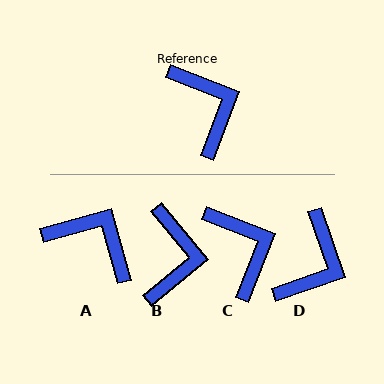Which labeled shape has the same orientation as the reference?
C.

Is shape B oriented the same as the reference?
No, it is off by about 29 degrees.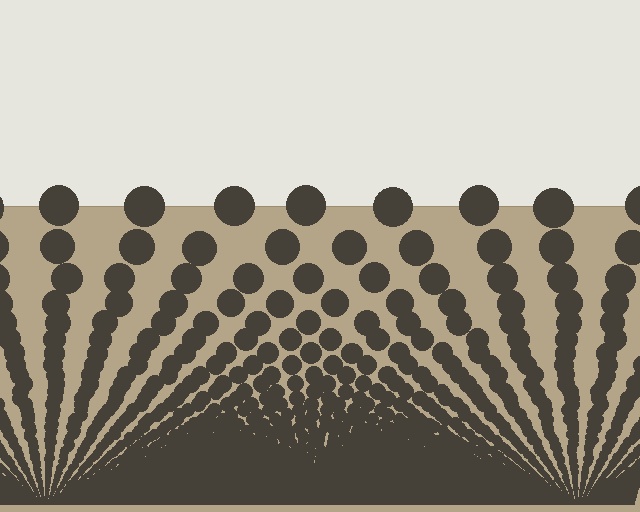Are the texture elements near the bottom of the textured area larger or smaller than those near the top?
Smaller. The gradient is inverted — elements near the bottom are smaller and denser.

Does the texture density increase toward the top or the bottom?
Density increases toward the bottom.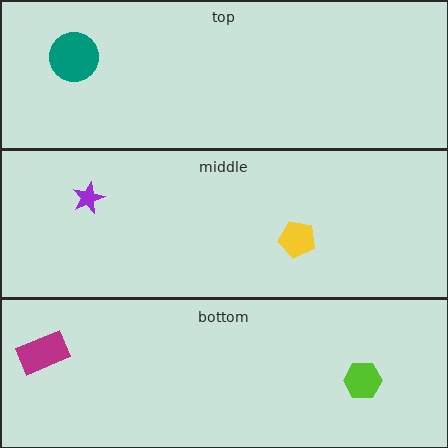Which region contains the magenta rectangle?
The bottom region.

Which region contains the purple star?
The middle region.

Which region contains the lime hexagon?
The bottom region.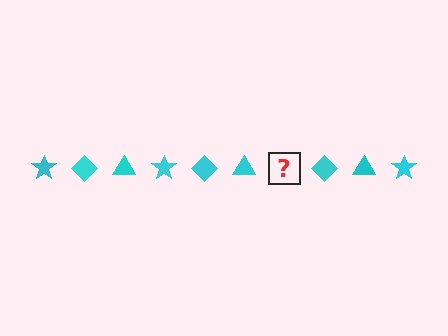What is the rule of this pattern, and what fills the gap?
The rule is that the pattern cycles through star, diamond, triangle shapes in cyan. The gap should be filled with a cyan star.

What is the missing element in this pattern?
The missing element is a cyan star.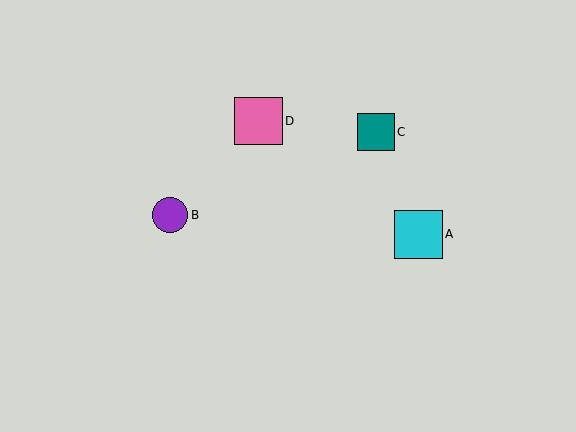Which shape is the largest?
The cyan square (labeled A) is the largest.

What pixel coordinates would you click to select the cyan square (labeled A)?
Click at (418, 234) to select the cyan square A.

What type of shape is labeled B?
Shape B is a purple circle.